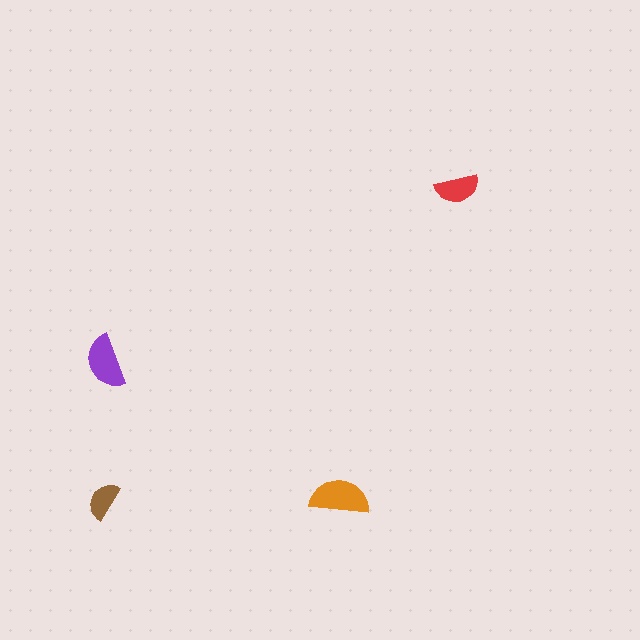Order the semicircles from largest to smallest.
the orange one, the purple one, the red one, the brown one.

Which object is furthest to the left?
The brown semicircle is leftmost.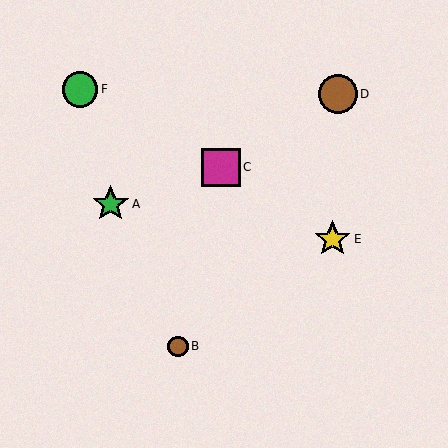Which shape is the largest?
The brown circle (labeled D) is the largest.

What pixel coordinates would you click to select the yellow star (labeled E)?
Click at (332, 239) to select the yellow star E.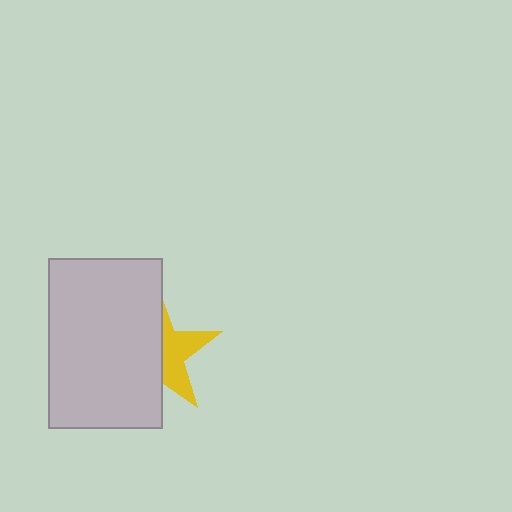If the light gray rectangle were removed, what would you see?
You would see the complete yellow star.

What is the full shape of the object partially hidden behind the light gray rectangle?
The partially hidden object is a yellow star.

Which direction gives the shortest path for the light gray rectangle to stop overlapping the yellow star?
Moving left gives the shortest separation.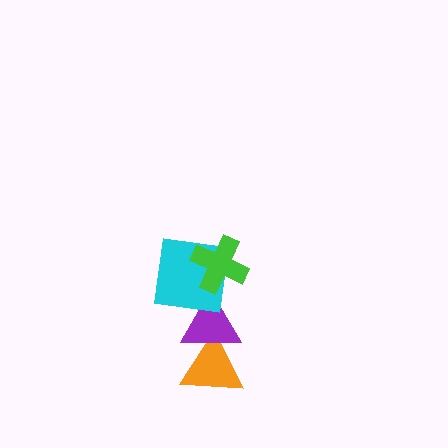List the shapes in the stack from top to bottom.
From top to bottom: the green cross, the cyan square, the purple triangle, the orange triangle.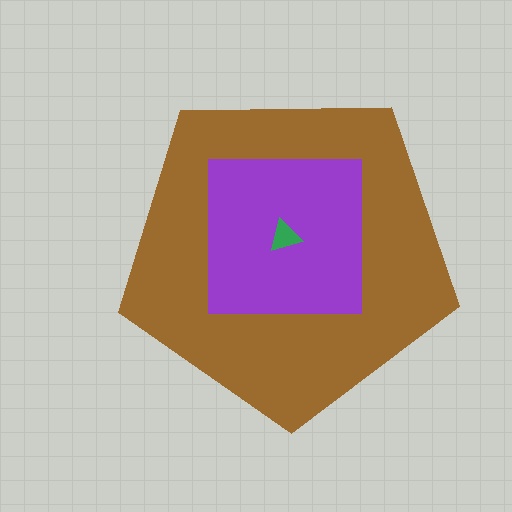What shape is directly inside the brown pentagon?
The purple square.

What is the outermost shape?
The brown pentagon.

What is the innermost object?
The green triangle.